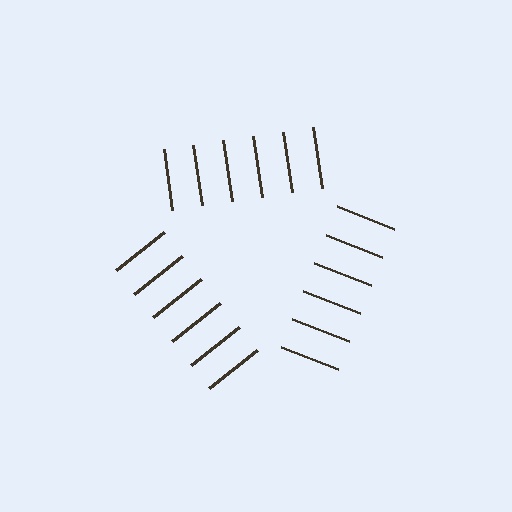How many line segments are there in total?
18 — 6 along each of the 3 edges.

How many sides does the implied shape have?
3 sides — the line-ends trace a triangle.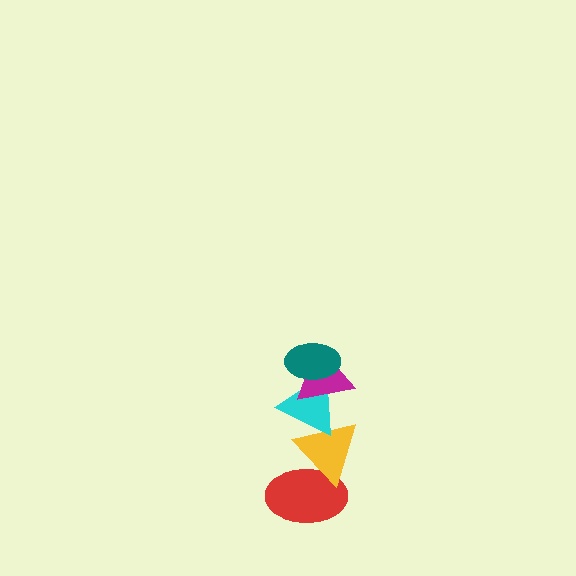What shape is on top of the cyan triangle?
The magenta triangle is on top of the cyan triangle.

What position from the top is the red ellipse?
The red ellipse is 5th from the top.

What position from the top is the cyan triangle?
The cyan triangle is 3rd from the top.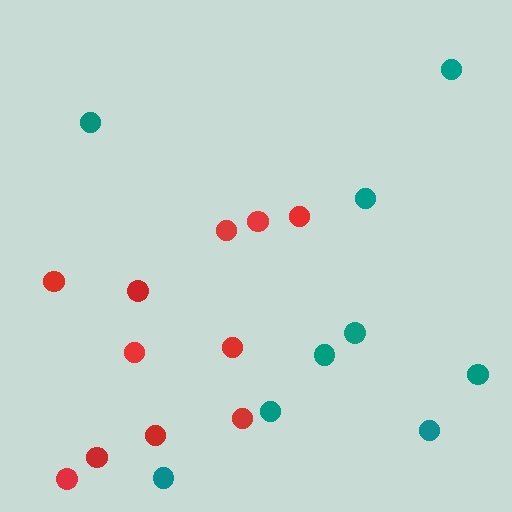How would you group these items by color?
There are 2 groups: one group of red circles (11) and one group of teal circles (9).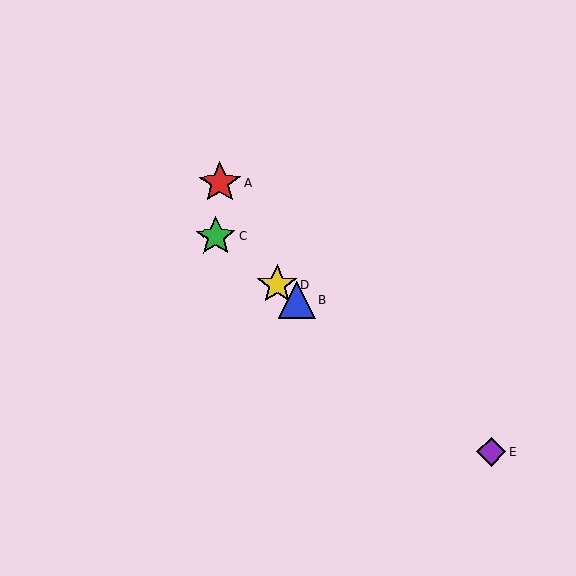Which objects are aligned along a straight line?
Objects B, C, D, E are aligned along a straight line.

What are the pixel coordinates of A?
Object A is at (220, 183).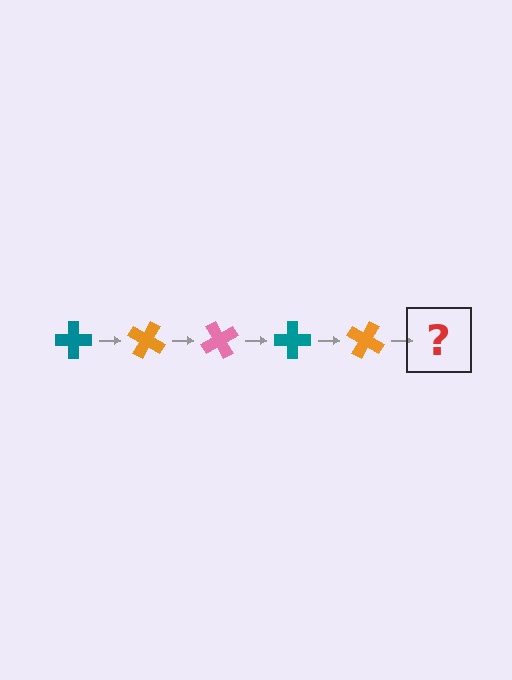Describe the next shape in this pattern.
It should be a pink cross, rotated 150 degrees from the start.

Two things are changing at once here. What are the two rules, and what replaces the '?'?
The two rules are that it rotates 30 degrees each step and the color cycles through teal, orange, and pink. The '?' should be a pink cross, rotated 150 degrees from the start.